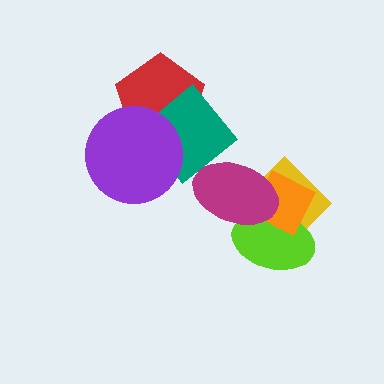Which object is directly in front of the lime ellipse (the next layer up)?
The orange diamond is directly in front of the lime ellipse.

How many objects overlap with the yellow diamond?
3 objects overlap with the yellow diamond.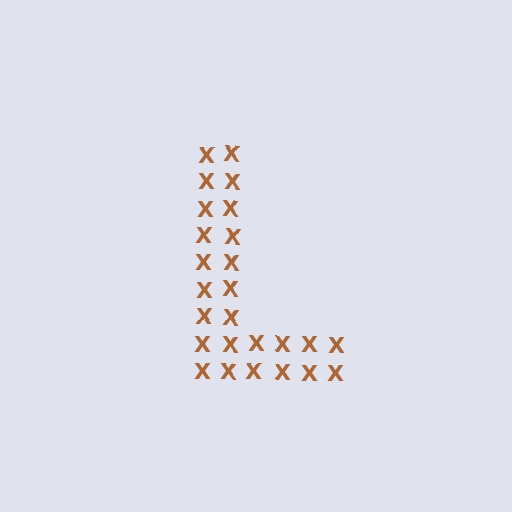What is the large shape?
The large shape is the letter L.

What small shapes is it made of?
It is made of small letter X's.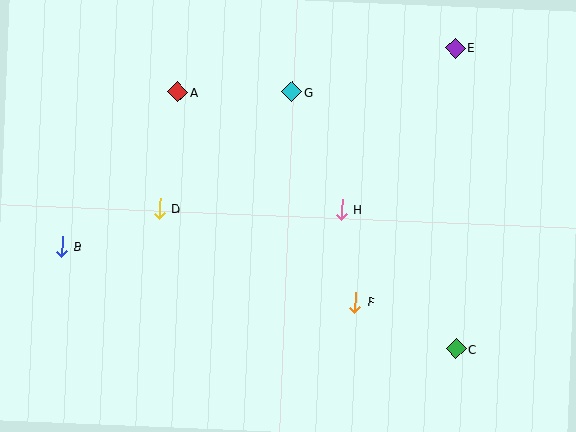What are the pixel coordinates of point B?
Point B is at (62, 247).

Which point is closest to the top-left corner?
Point A is closest to the top-left corner.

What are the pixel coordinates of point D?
Point D is at (159, 209).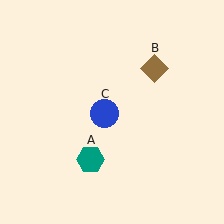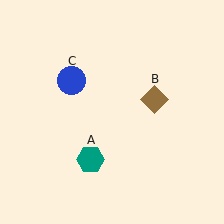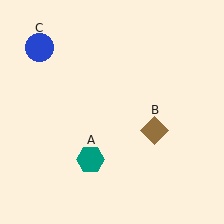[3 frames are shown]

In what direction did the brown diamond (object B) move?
The brown diamond (object B) moved down.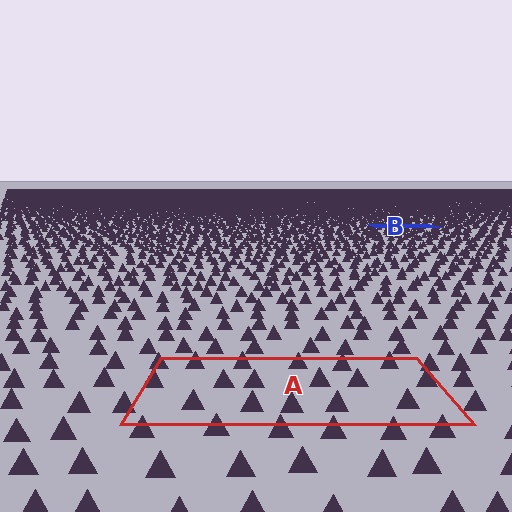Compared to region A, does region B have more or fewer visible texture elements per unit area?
Region B has more texture elements per unit area — they are packed more densely because it is farther away.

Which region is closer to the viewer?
Region A is closer. The texture elements there are larger and more spread out.